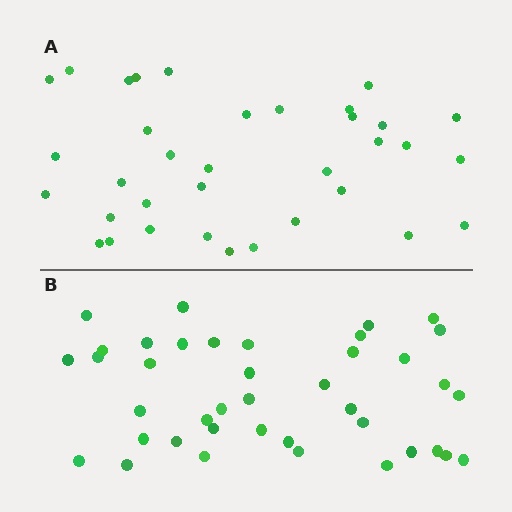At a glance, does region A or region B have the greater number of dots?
Region B (the bottom region) has more dots.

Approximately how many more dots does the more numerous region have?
Region B has about 5 more dots than region A.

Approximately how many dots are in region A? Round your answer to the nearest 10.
About 40 dots. (The exact count is 35, which rounds to 40.)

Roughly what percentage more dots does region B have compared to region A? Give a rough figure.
About 15% more.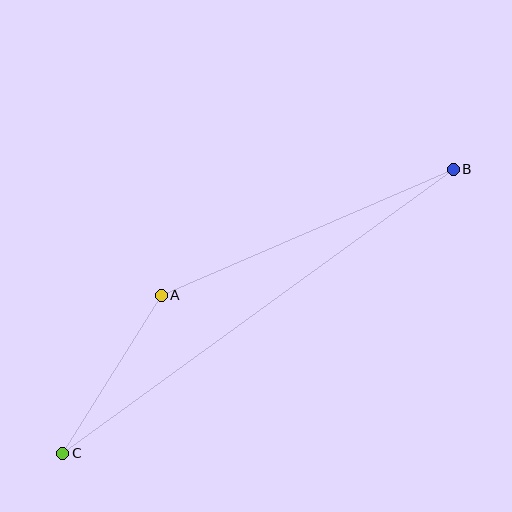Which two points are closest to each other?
Points A and C are closest to each other.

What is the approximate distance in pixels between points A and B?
The distance between A and B is approximately 318 pixels.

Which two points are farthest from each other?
Points B and C are farthest from each other.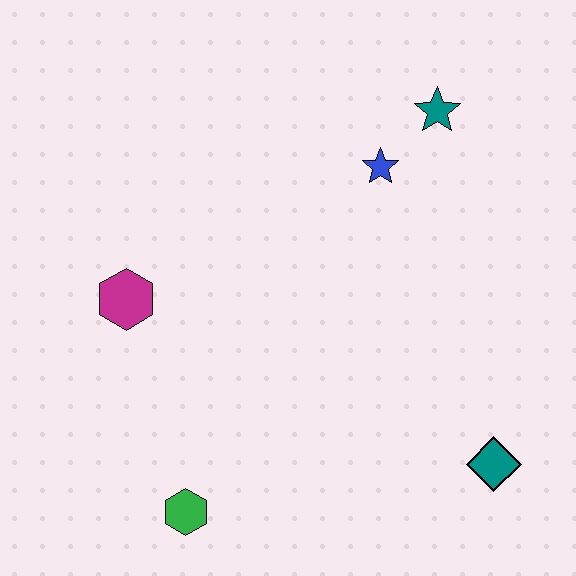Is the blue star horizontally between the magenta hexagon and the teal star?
Yes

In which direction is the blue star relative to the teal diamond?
The blue star is above the teal diamond.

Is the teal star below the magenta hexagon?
No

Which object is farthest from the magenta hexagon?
The teal diamond is farthest from the magenta hexagon.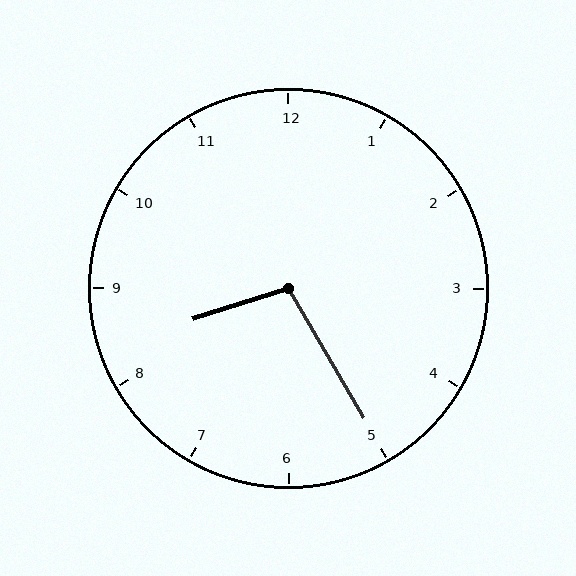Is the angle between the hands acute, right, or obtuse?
It is obtuse.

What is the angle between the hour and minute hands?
Approximately 102 degrees.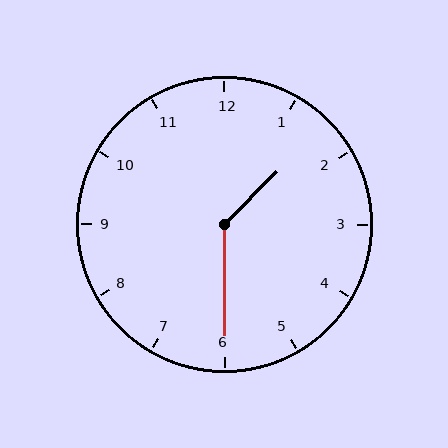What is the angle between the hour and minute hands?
Approximately 135 degrees.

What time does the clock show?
1:30.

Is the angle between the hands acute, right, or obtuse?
It is obtuse.